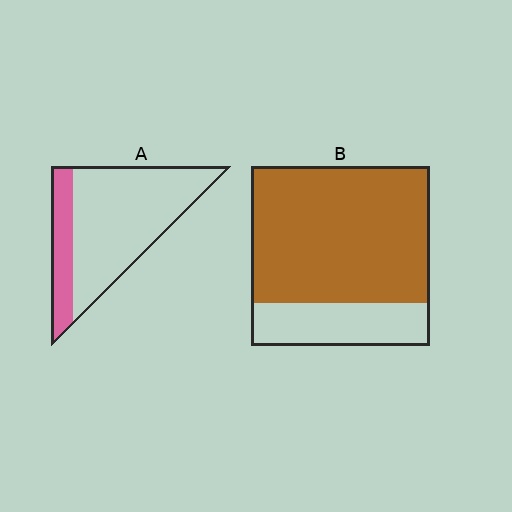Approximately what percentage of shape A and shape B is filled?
A is approximately 25% and B is approximately 75%.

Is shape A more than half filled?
No.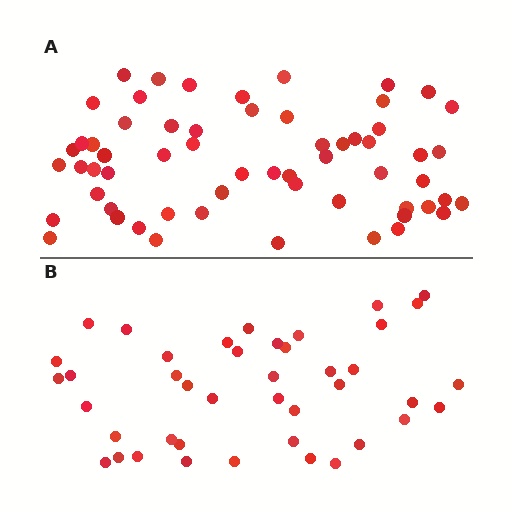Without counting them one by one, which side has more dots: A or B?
Region A (the top region) has more dots.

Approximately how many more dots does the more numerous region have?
Region A has approximately 20 more dots than region B.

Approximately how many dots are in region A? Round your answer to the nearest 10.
About 60 dots.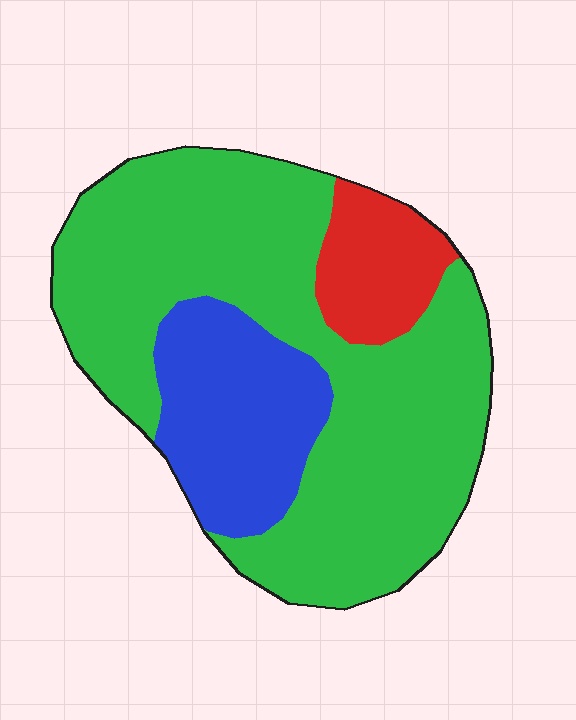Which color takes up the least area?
Red, at roughly 10%.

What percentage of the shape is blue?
Blue covers roughly 20% of the shape.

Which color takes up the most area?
Green, at roughly 70%.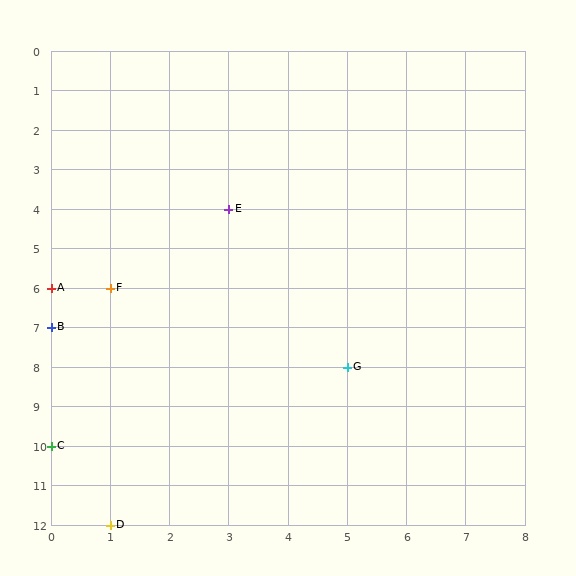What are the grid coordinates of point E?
Point E is at grid coordinates (3, 4).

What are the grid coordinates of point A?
Point A is at grid coordinates (0, 6).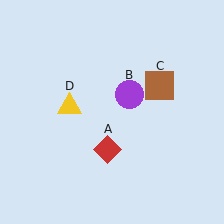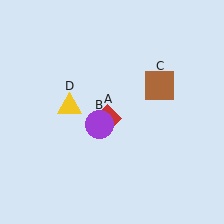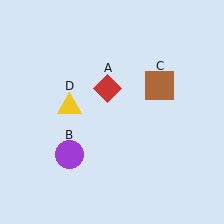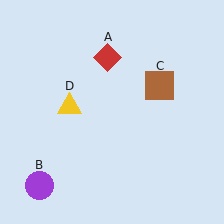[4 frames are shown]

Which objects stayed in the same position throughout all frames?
Brown square (object C) and yellow triangle (object D) remained stationary.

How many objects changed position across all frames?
2 objects changed position: red diamond (object A), purple circle (object B).